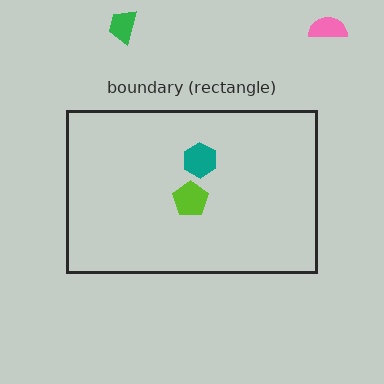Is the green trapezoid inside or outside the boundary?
Outside.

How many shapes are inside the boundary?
2 inside, 2 outside.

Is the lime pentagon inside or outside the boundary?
Inside.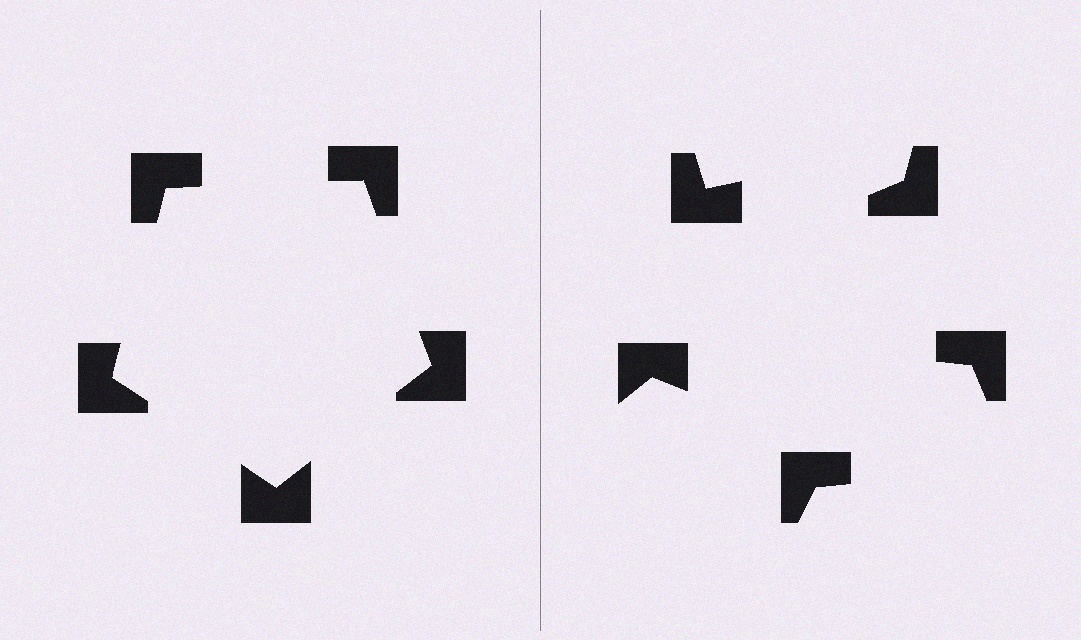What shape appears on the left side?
An illusory pentagon.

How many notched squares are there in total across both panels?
10 — 5 on each side.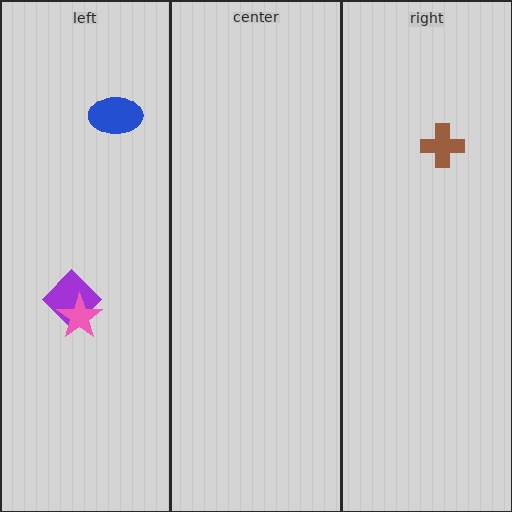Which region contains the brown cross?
The right region.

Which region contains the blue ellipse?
The left region.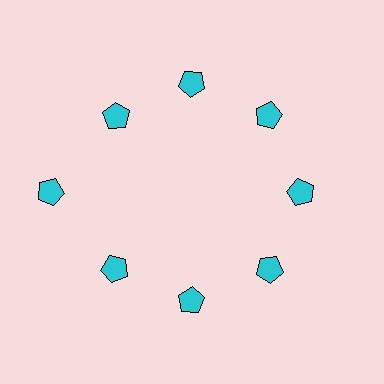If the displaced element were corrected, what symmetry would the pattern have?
It would have 8-fold rotational symmetry — the pattern would map onto itself every 45 degrees.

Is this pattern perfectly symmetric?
No. The 8 cyan pentagons are arranged in a ring, but one element near the 9 o'clock position is pushed outward from the center, breaking the 8-fold rotational symmetry.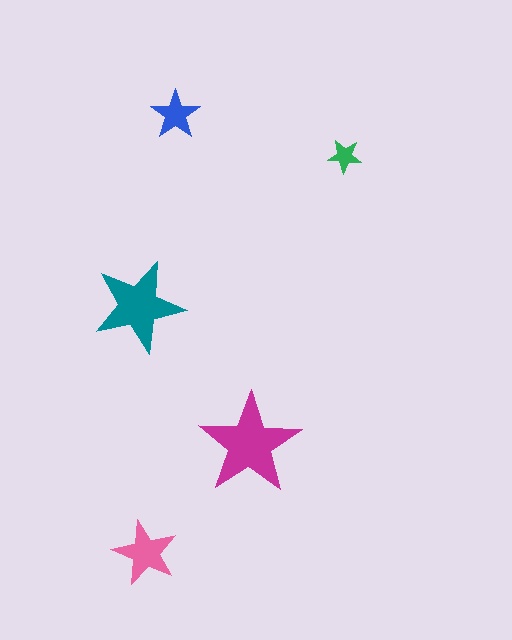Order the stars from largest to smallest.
the magenta one, the teal one, the pink one, the blue one, the green one.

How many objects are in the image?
There are 5 objects in the image.